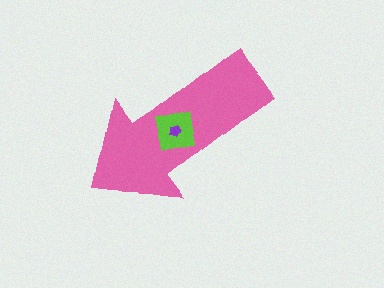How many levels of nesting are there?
3.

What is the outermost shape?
The pink arrow.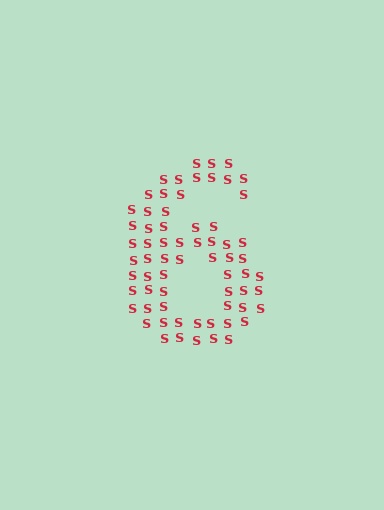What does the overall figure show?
The overall figure shows the digit 6.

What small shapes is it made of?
It is made of small letter S's.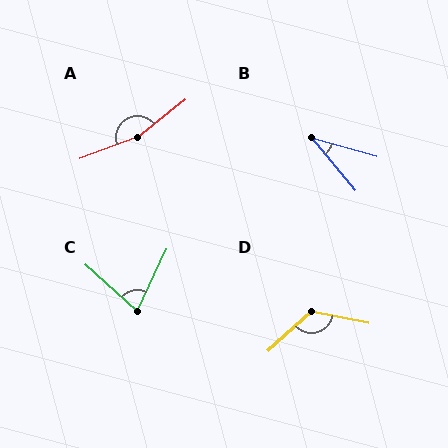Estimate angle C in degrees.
Approximately 73 degrees.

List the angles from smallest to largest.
B (34°), C (73°), D (127°), A (163°).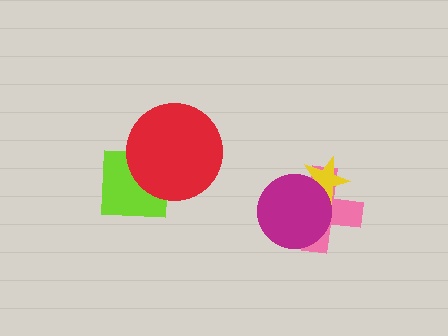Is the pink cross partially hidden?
Yes, it is partially covered by another shape.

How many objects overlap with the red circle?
1 object overlaps with the red circle.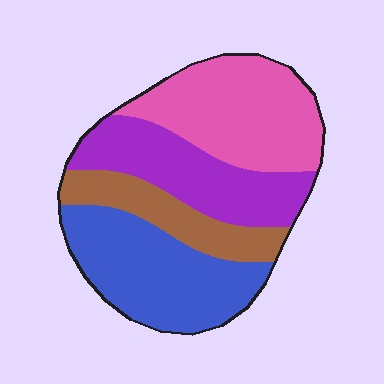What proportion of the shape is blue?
Blue covers 30% of the shape.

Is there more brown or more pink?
Pink.